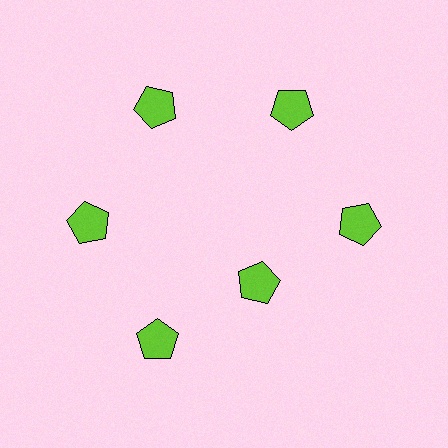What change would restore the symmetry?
The symmetry would be restored by moving it outward, back onto the ring so that all 6 pentagons sit at equal angles and equal distance from the center.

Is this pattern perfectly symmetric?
No. The 6 lime pentagons are arranged in a ring, but one element near the 5 o'clock position is pulled inward toward the center, breaking the 6-fold rotational symmetry.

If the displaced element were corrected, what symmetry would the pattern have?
It would have 6-fold rotational symmetry — the pattern would map onto itself every 60 degrees.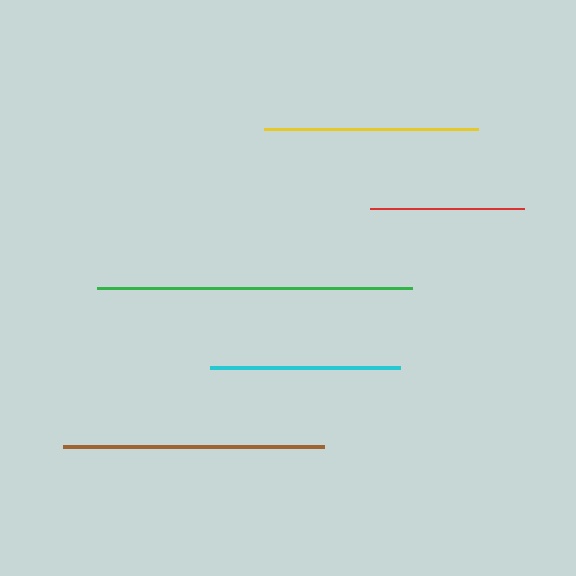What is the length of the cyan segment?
The cyan segment is approximately 190 pixels long.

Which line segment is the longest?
The green line is the longest at approximately 315 pixels.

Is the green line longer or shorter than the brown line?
The green line is longer than the brown line.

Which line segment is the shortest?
The red line is the shortest at approximately 154 pixels.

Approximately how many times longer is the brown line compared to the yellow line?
The brown line is approximately 1.2 times the length of the yellow line.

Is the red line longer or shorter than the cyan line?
The cyan line is longer than the red line.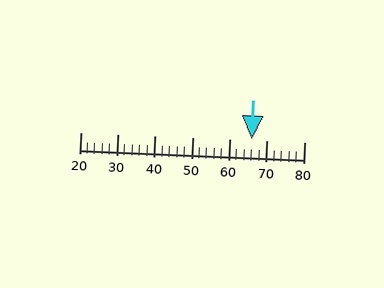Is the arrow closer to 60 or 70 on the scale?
The arrow is closer to 70.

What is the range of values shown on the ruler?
The ruler shows values from 20 to 80.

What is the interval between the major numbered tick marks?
The major tick marks are spaced 10 units apart.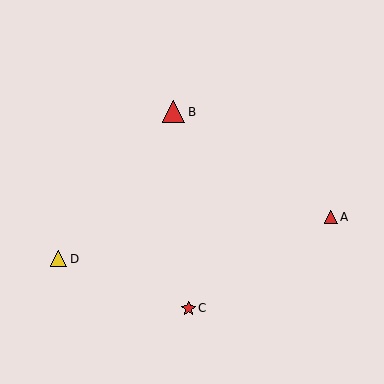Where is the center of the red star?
The center of the red star is at (188, 308).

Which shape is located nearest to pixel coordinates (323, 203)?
The red triangle (labeled A) at (331, 217) is nearest to that location.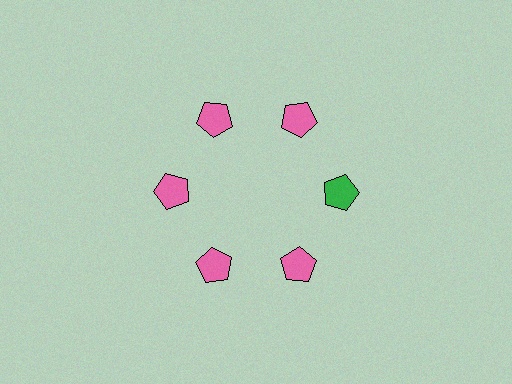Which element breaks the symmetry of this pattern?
The green pentagon at roughly the 3 o'clock position breaks the symmetry. All other shapes are pink pentagons.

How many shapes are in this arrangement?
There are 6 shapes arranged in a ring pattern.